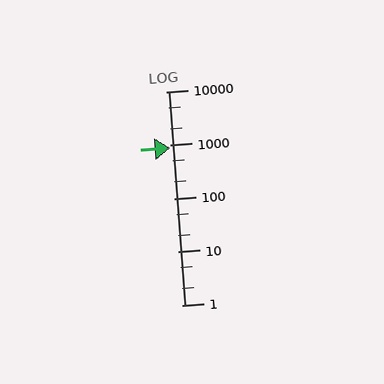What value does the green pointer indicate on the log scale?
The pointer indicates approximately 890.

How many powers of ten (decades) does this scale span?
The scale spans 4 decades, from 1 to 10000.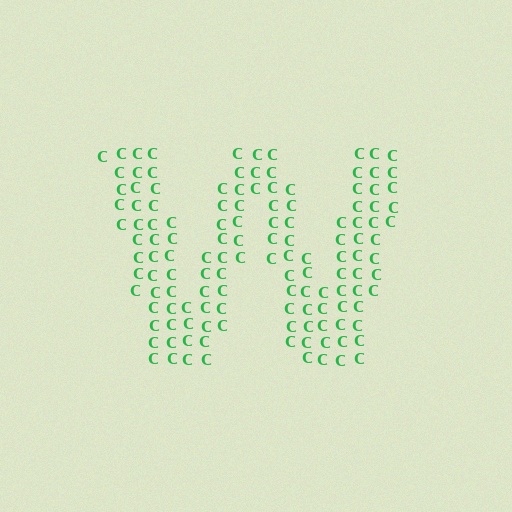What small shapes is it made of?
It is made of small letter C's.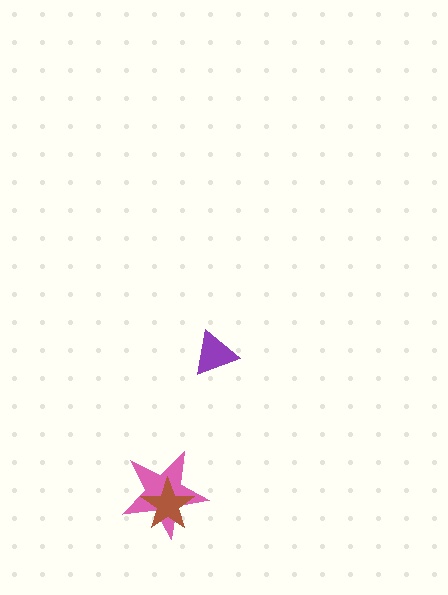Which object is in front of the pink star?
The brown star is in front of the pink star.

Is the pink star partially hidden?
Yes, it is partially covered by another shape.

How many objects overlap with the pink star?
1 object overlaps with the pink star.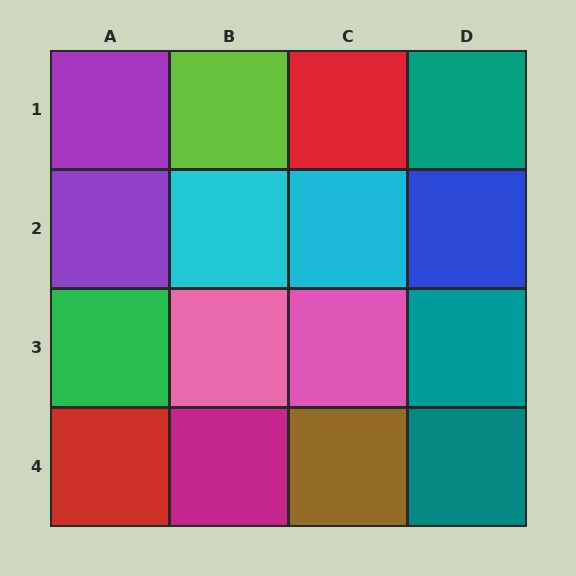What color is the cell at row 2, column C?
Cyan.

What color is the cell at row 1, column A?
Purple.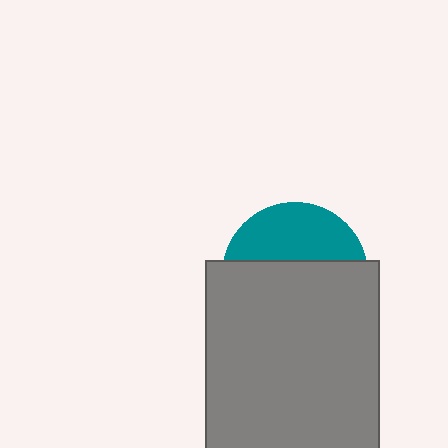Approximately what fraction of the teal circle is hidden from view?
Roughly 63% of the teal circle is hidden behind the gray rectangle.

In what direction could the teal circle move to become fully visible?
The teal circle could move up. That would shift it out from behind the gray rectangle entirely.